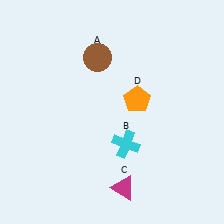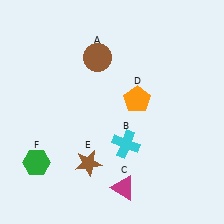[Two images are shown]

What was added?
A brown star (E), a green hexagon (F) were added in Image 2.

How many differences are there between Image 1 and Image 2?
There are 2 differences between the two images.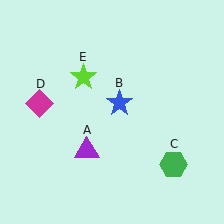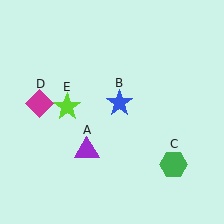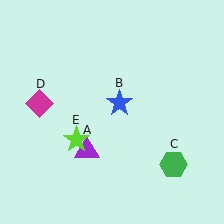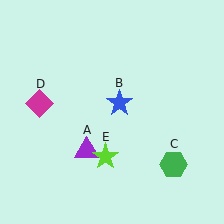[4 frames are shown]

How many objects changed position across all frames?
1 object changed position: lime star (object E).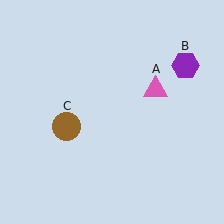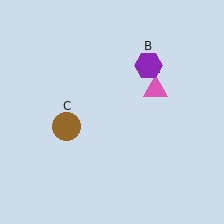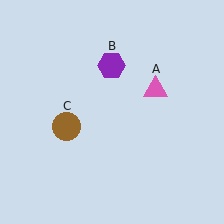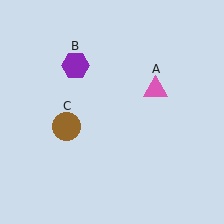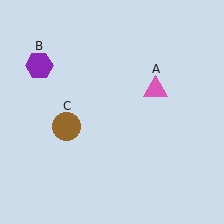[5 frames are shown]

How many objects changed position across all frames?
1 object changed position: purple hexagon (object B).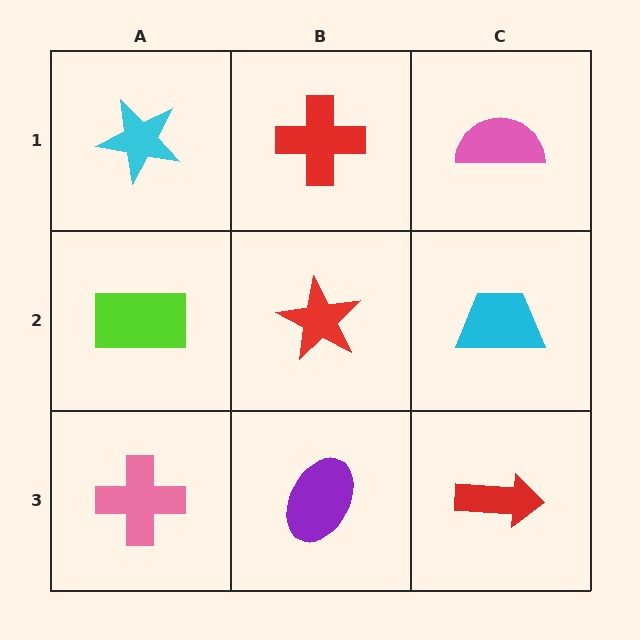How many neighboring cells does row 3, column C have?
2.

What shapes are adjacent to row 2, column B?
A red cross (row 1, column B), a purple ellipse (row 3, column B), a lime rectangle (row 2, column A), a cyan trapezoid (row 2, column C).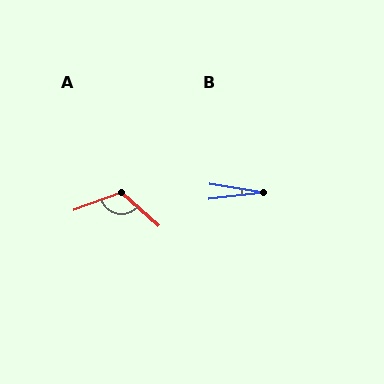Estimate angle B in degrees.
Approximately 16 degrees.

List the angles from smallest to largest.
B (16°), A (118°).